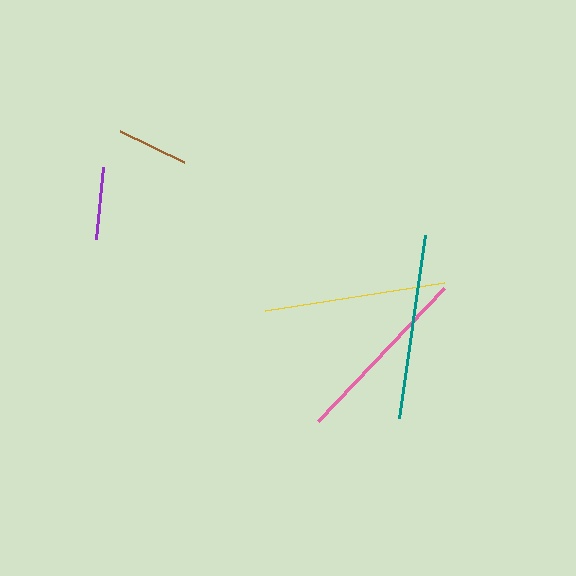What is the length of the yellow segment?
The yellow segment is approximately 181 pixels long.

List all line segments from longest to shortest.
From longest to shortest: teal, pink, yellow, purple, brown.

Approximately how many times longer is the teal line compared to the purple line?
The teal line is approximately 2.6 times the length of the purple line.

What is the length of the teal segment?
The teal segment is approximately 185 pixels long.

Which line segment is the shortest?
The brown line is the shortest at approximately 71 pixels.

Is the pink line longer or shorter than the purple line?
The pink line is longer than the purple line.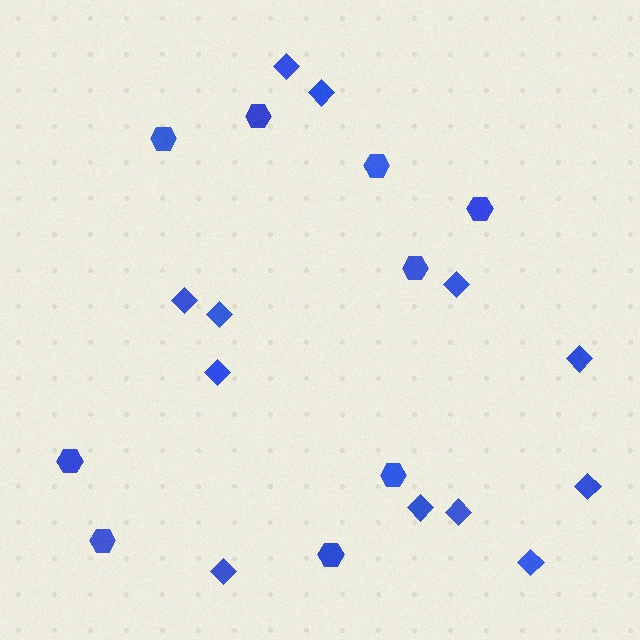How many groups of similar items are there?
There are 2 groups: one group of hexagons (9) and one group of diamonds (12).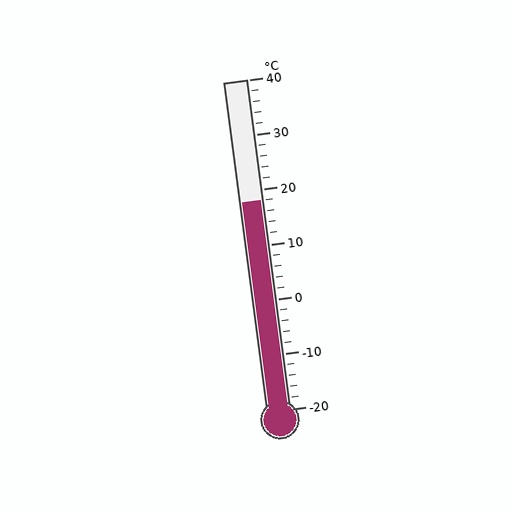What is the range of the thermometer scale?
The thermometer scale ranges from -20°C to 40°C.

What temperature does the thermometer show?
The thermometer shows approximately 18°C.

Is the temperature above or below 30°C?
The temperature is below 30°C.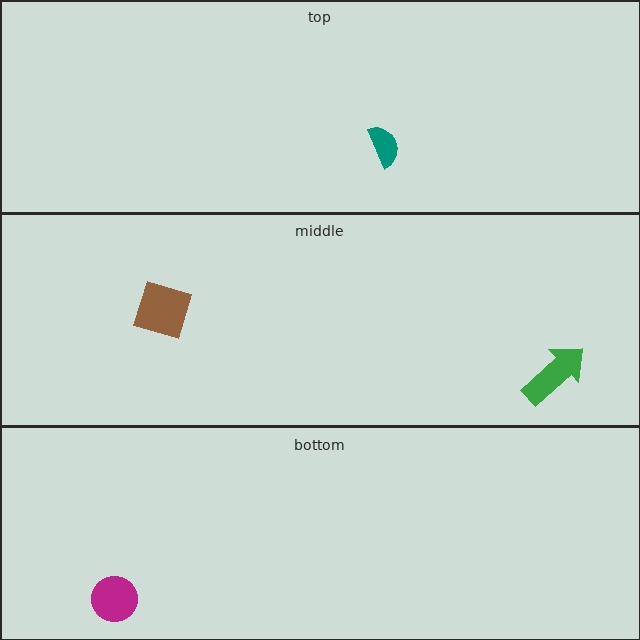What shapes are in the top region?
The teal semicircle.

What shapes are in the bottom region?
The magenta circle.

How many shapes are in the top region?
1.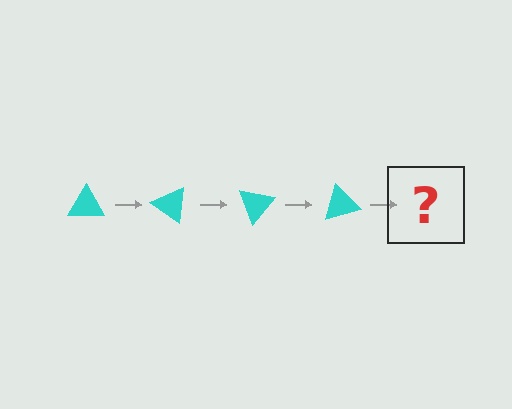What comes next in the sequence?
The next element should be a cyan triangle rotated 140 degrees.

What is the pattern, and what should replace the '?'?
The pattern is that the triangle rotates 35 degrees each step. The '?' should be a cyan triangle rotated 140 degrees.